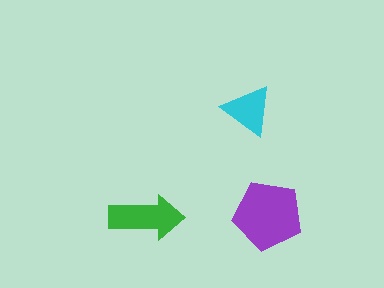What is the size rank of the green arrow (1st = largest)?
2nd.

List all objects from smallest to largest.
The cyan triangle, the green arrow, the purple pentagon.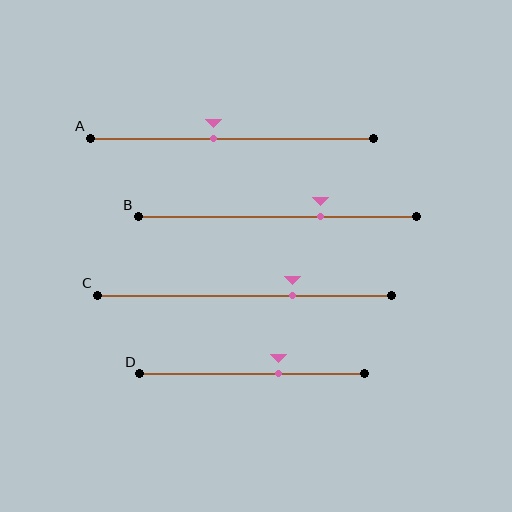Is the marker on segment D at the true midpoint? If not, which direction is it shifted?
No, the marker on segment D is shifted to the right by about 12% of the segment length.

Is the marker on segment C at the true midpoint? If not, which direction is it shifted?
No, the marker on segment C is shifted to the right by about 16% of the segment length.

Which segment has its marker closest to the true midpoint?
Segment A has its marker closest to the true midpoint.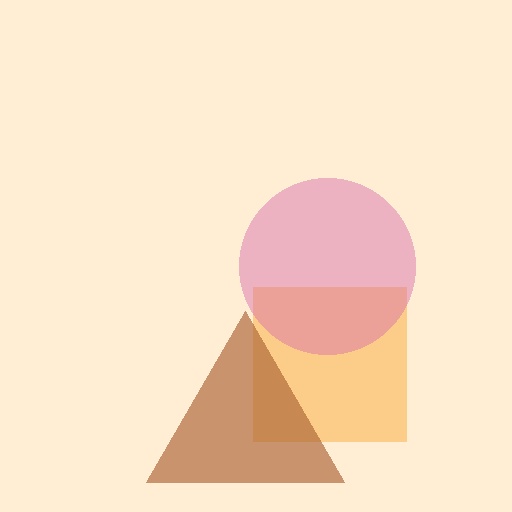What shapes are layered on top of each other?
The layered shapes are: an orange square, a pink circle, a brown triangle.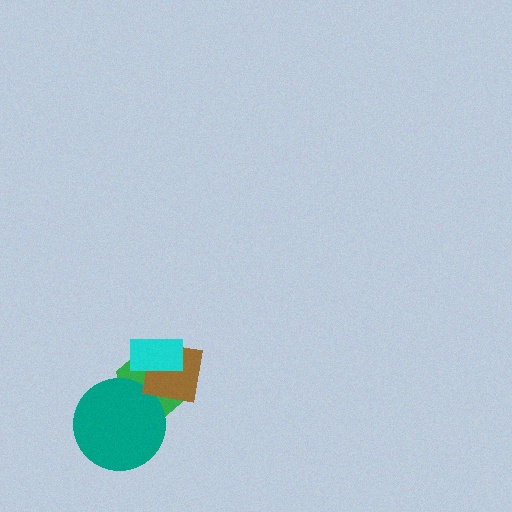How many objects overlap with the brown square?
2 objects overlap with the brown square.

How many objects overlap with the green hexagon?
3 objects overlap with the green hexagon.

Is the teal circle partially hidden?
No, no other shape covers it.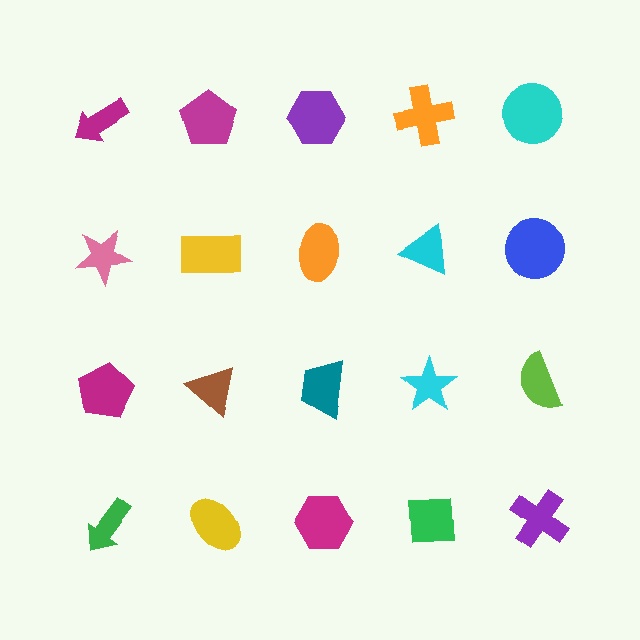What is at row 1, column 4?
An orange cross.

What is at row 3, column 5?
A lime semicircle.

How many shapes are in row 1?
5 shapes.